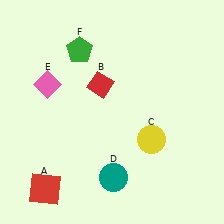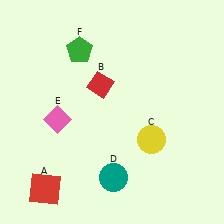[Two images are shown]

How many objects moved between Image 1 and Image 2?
1 object moved between the two images.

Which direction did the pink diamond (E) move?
The pink diamond (E) moved down.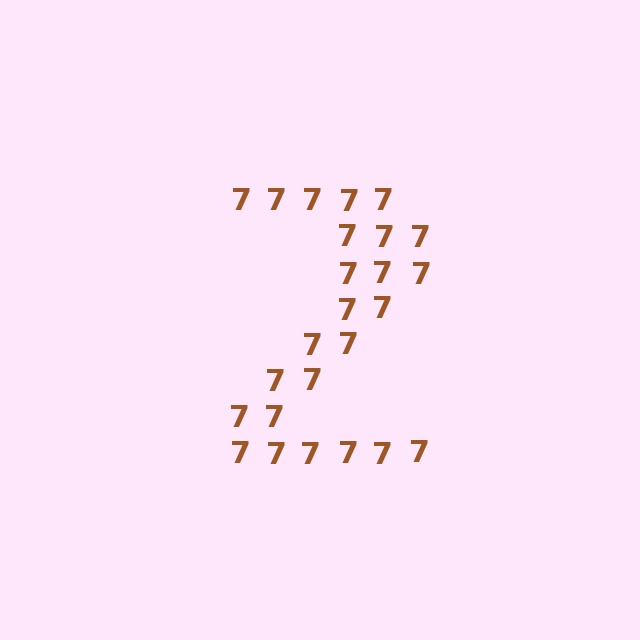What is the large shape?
The large shape is the digit 2.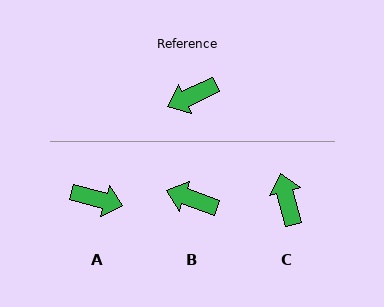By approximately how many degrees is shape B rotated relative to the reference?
Approximately 44 degrees clockwise.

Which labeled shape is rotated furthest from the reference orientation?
A, about 141 degrees away.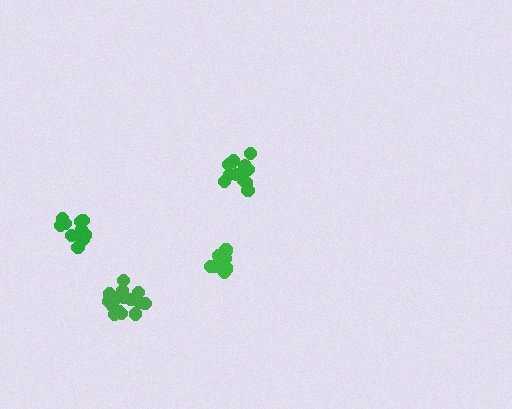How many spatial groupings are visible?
There are 4 spatial groupings.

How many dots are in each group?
Group 1: 11 dots, Group 2: 11 dots, Group 3: 12 dots, Group 4: 16 dots (50 total).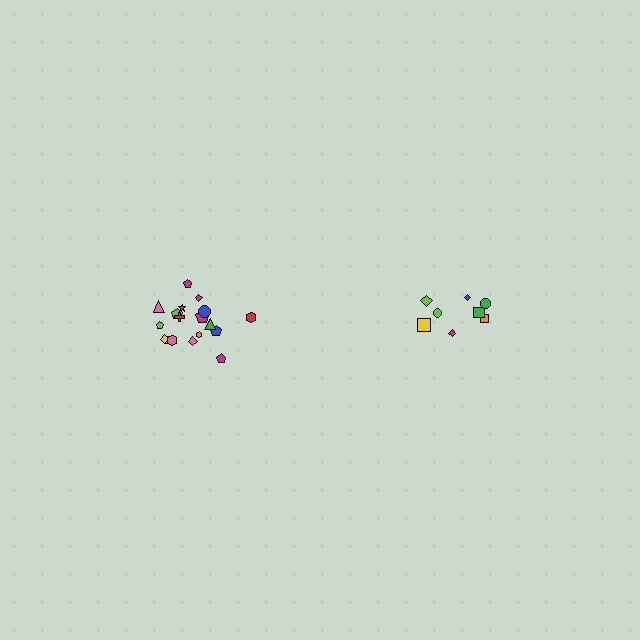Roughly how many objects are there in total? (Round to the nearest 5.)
Roughly 25 objects in total.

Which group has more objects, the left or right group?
The left group.